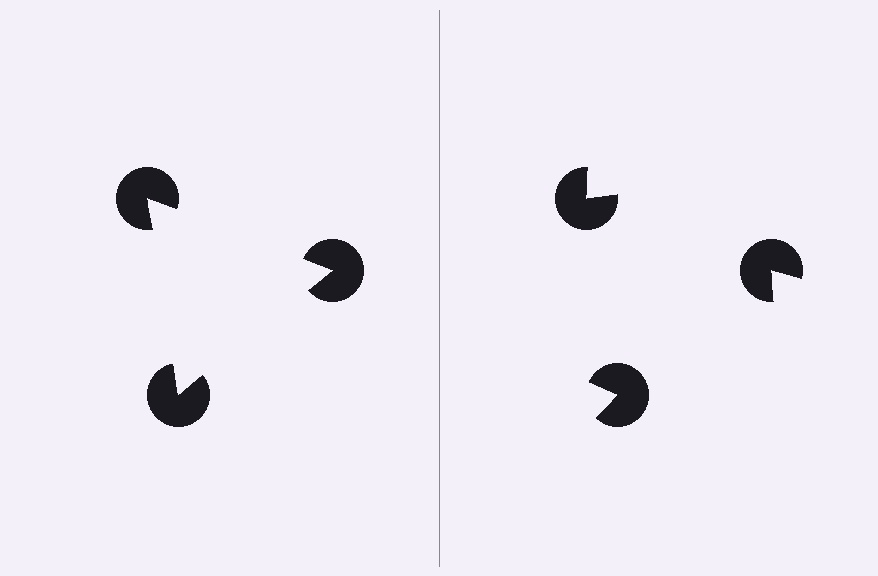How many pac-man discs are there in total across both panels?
6 — 3 on each side.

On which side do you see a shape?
An illusory triangle appears on the left side. On the right side the wedge cuts are rotated, so no coherent shape forms.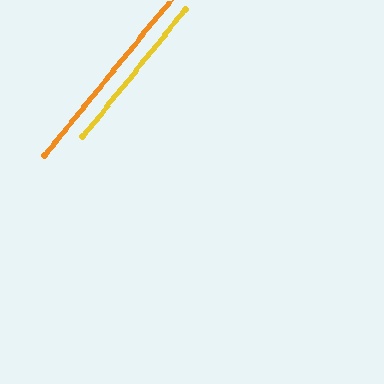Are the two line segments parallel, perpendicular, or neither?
Parallel — their directions differ by only 0.1°.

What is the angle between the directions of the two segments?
Approximately 0 degrees.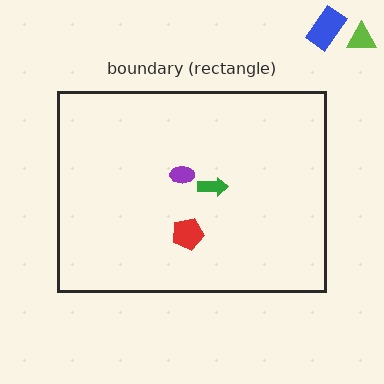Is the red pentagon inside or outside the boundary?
Inside.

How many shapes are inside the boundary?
3 inside, 2 outside.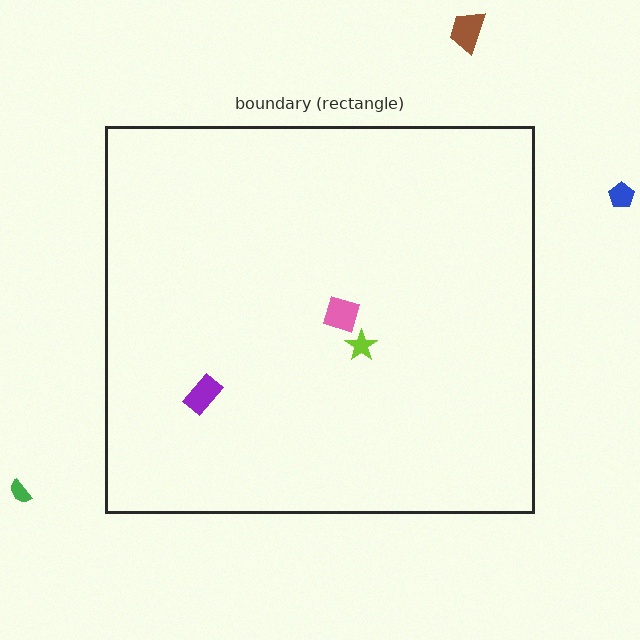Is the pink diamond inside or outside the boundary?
Inside.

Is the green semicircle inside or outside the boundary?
Outside.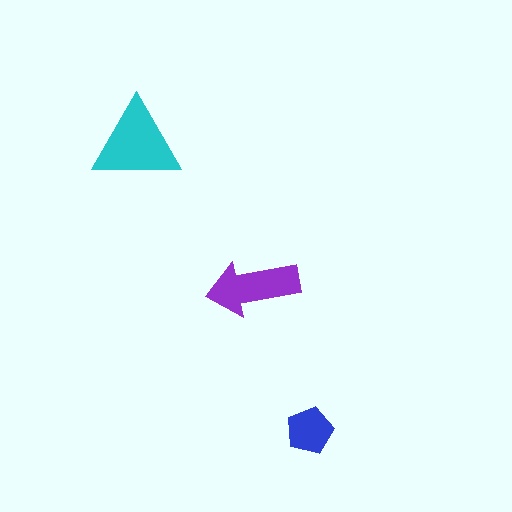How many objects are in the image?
There are 3 objects in the image.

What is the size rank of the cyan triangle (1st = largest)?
1st.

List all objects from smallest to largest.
The blue pentagon, the purple arrow, the cyan triangle.